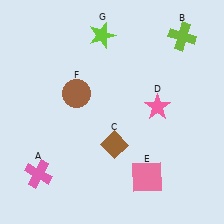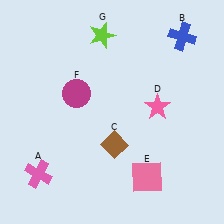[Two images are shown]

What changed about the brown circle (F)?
In Image 1, F is brown. In Image 2, it changed to magenta.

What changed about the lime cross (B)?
In Image 1, B is lime. In Image 2, it changed to blue.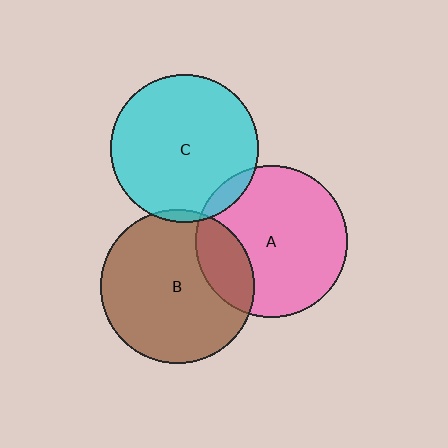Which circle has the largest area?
Circle B (brown).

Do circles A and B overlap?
Yes.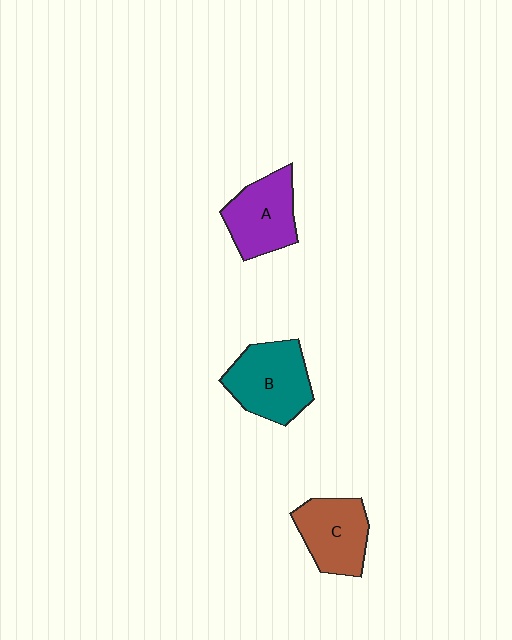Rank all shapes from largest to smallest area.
From largest to smallest: B (teal), A (purple), C (brown).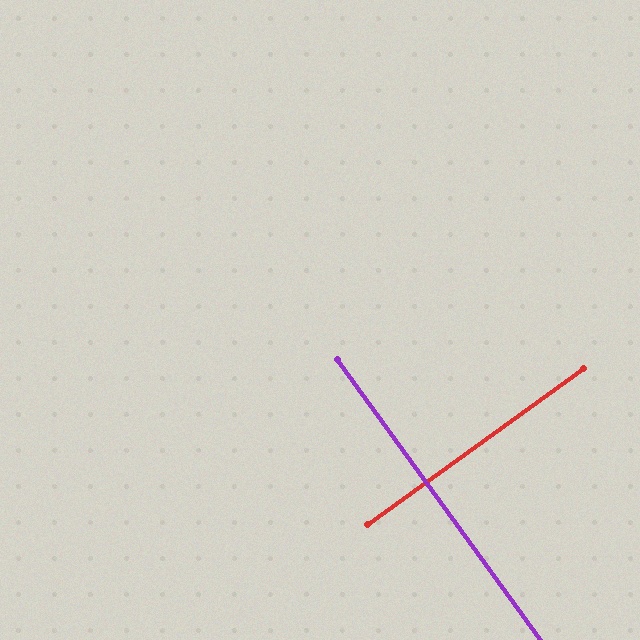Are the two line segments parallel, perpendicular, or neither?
Perpendicular — they meet at approximately 90°.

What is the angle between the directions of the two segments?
Approximately 90 degrees.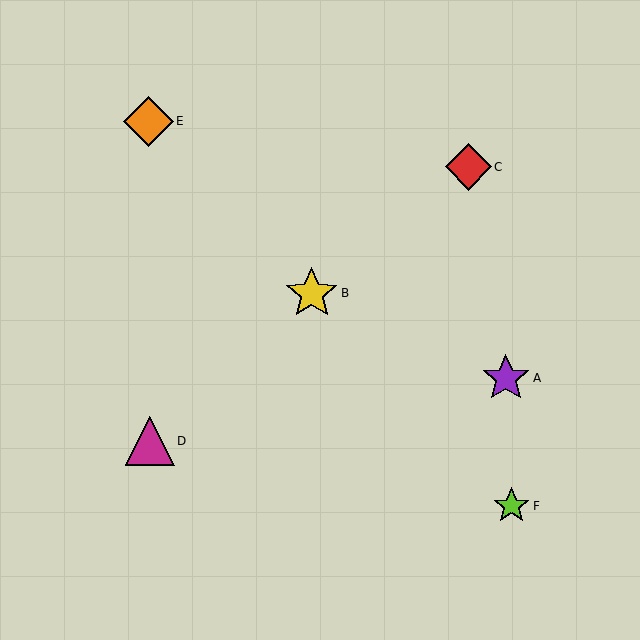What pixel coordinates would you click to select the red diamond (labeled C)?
Click at (468, 167) to select the red diamond C.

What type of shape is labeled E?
Shape E is an orange diamond.